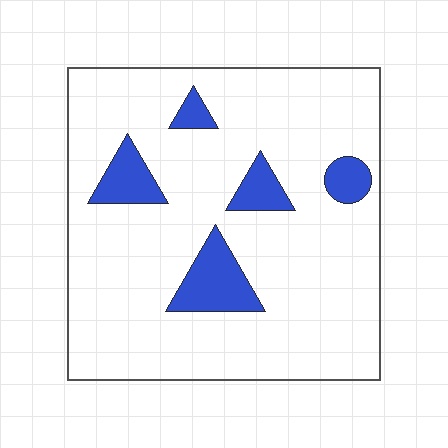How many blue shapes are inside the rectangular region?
5.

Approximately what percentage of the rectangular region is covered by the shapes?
Approximately 15%.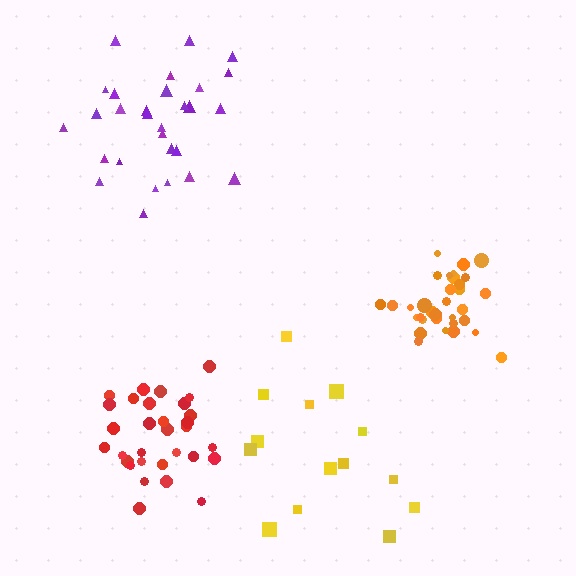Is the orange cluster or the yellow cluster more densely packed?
Orange.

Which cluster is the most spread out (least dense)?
Yellow.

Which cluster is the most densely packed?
Orange.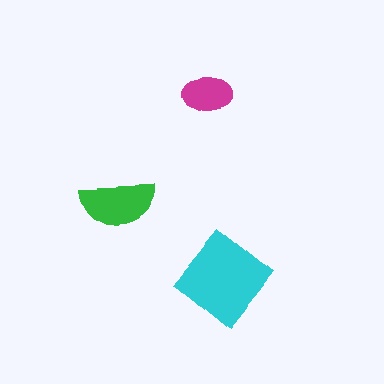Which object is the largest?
The cyan diamond.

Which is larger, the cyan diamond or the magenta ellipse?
The cyan diamond.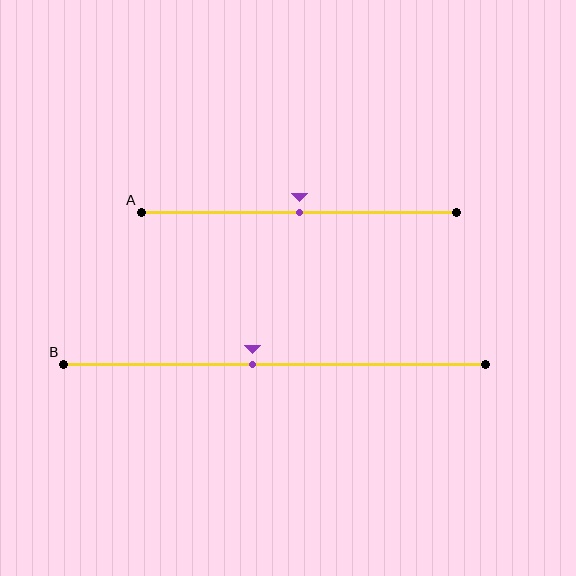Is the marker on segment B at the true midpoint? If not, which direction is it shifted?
No, the marker on segment B is shifted to the left by about 5% of the segment length.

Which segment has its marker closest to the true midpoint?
Segment A has its marker closest to the true midpoint.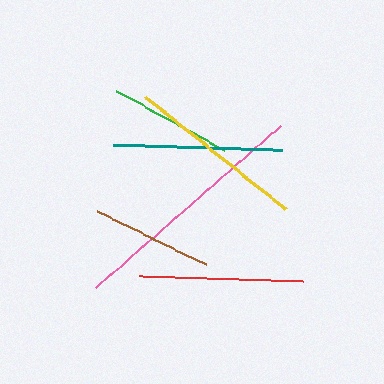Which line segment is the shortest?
The brown line is the shortest at approximately 121 pixels.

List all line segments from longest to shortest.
From longest to shortest: pink, yellow, teal, red, green, brown.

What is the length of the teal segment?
The teal segment is approximately 169 pixels long.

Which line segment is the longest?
The pink line is the longest at approximately 246 pixels.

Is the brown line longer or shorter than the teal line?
The teal line is longer than the brown line.